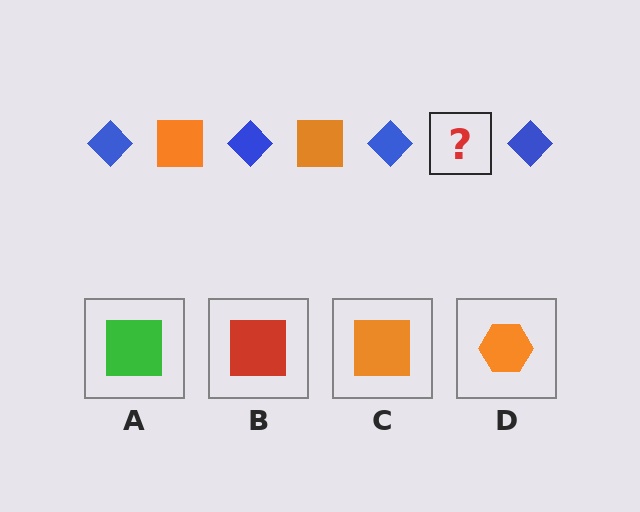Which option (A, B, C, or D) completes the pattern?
C.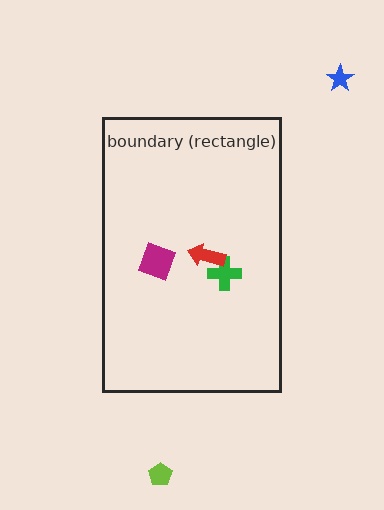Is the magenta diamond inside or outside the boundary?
Inside.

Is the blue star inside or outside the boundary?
Outside.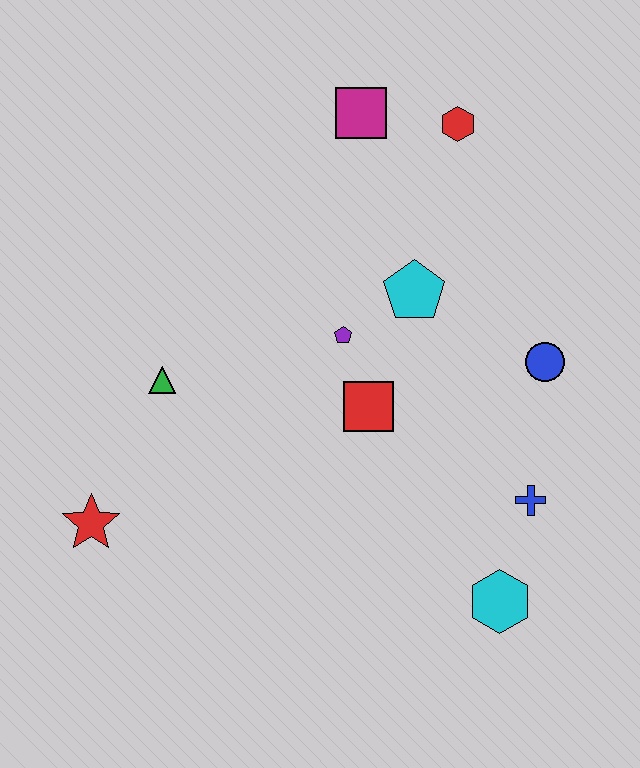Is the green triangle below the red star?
No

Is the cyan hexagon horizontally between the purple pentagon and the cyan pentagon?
No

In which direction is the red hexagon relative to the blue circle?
The red hexagon is above the blue circle.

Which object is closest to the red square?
The purple pentagon is closest to the red square.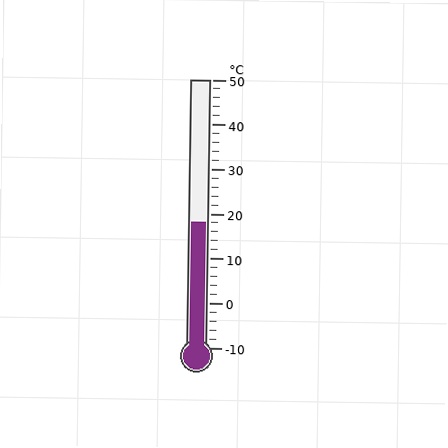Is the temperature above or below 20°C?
The temperature is below 20°C.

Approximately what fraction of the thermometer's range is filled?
The thermometer is filled to approximately 45% of its range.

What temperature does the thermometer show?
The thermometer shows approximately 18°C.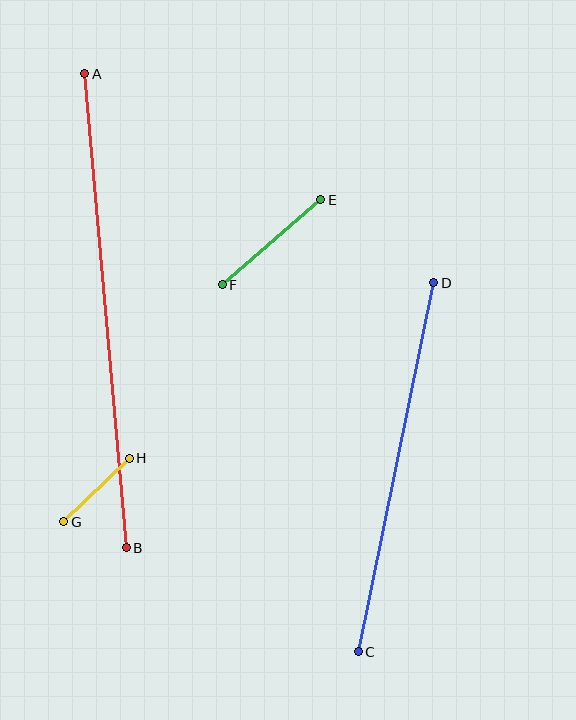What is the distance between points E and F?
The distance is approximately 130 pixels.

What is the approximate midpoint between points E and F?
The midpoint is at approximately (271, 242) pixels.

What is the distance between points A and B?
The distance is approximately 476 pixels.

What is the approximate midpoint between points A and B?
The midpoint is at approximately (106, 311) pixels.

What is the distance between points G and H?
The distance is approximately 91 pixels.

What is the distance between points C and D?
The distance is approximately 376 pixels.